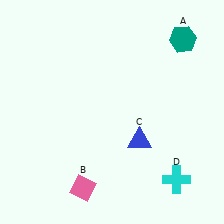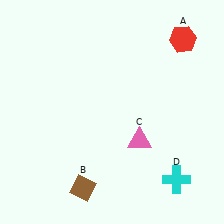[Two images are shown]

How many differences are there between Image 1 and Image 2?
There are 3 differences between the two images.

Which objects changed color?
A changed from teal to red. B changed from pink to brown. C changed from blue to pink.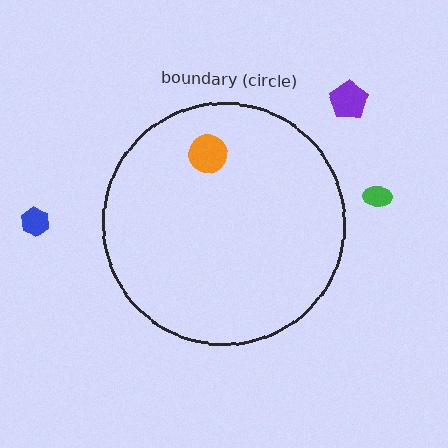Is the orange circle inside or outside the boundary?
Inside.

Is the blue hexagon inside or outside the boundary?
Outside.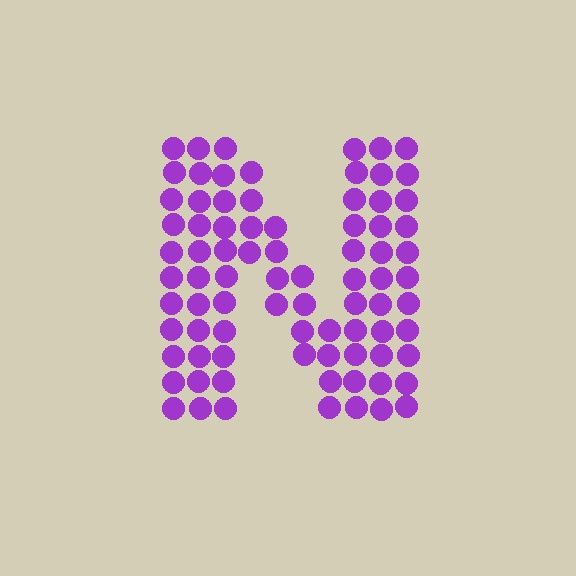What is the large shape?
The large shape is the letter N.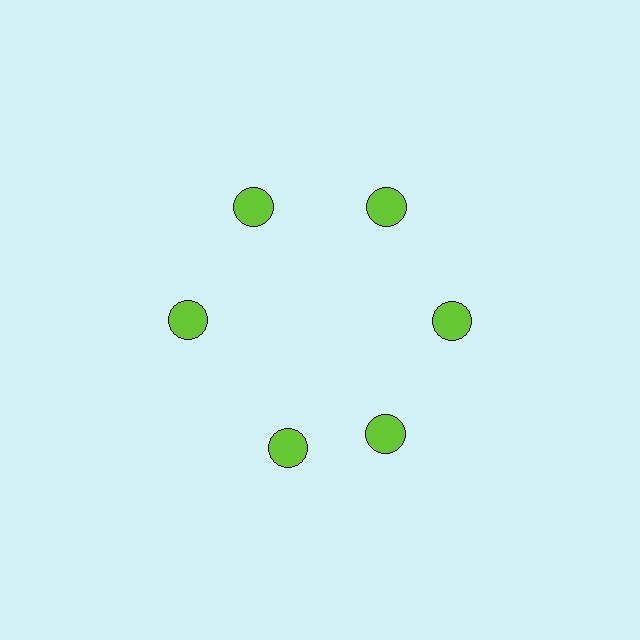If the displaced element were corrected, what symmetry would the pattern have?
It would have 6-fold rotational symmetry — the pattern would map onto itself every 60 degrees.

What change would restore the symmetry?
The symmetry would be restored by rotating it back into even spacing with its neighbors so that all 6 circles sit at equal angles and equal distance from the center.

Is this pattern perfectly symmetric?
No. The 6 lime circles are arranged in a ring, but one element near the 7 o'clock position is rotated out of alignment along the ring, breaking the 6-fold rotational symmetry.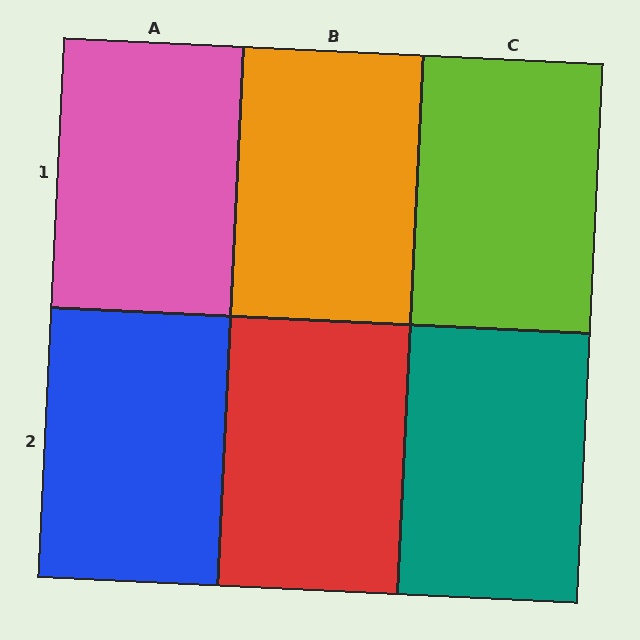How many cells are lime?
1 cell is lime.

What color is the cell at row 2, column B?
Red.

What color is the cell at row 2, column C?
Teal.